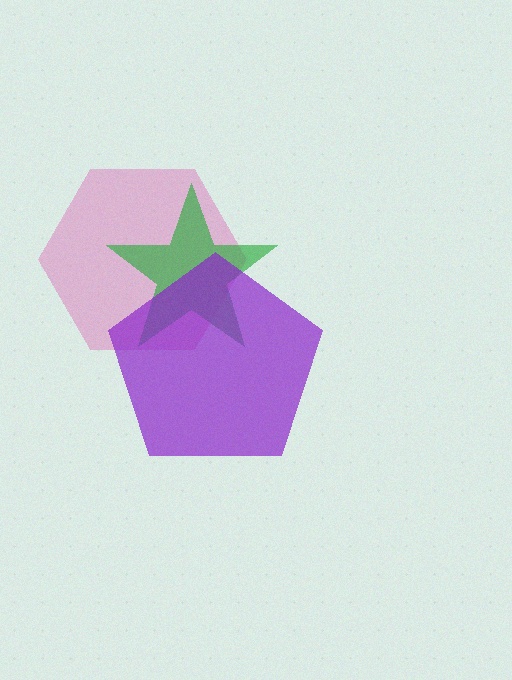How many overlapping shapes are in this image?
There are 3 overlapping shapes in the image.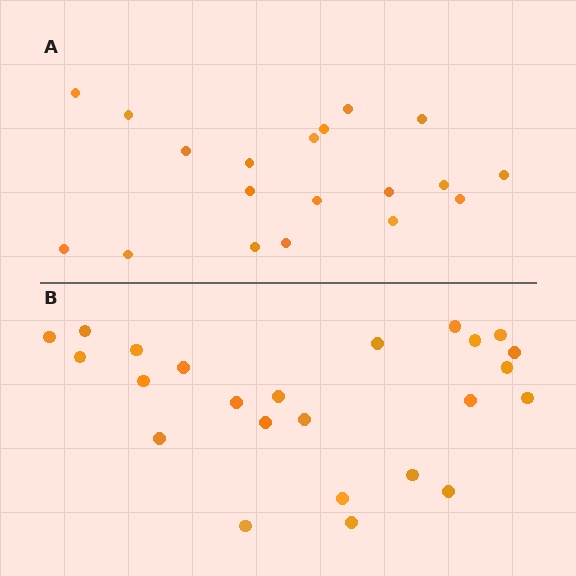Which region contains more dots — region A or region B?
Region B (the bottom region) has more dots.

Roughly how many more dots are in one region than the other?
Region B has about 5 more dots than region A.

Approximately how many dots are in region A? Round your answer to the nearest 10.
About 20 dots. (The exact count is 19, which rounds to 20.)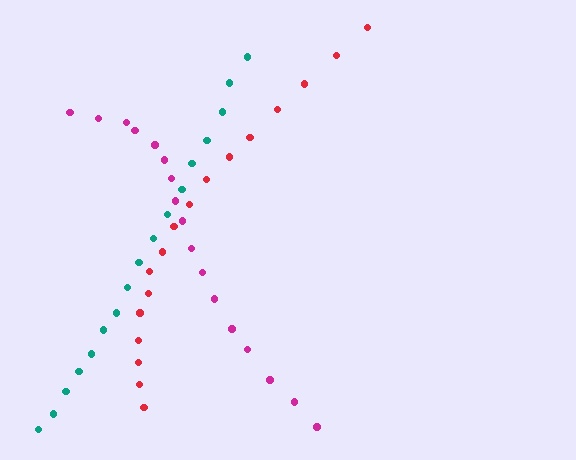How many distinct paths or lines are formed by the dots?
There are 3 distinct paths.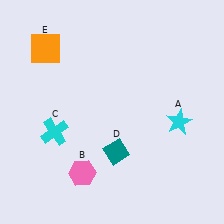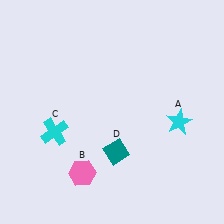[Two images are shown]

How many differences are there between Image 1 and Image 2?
There is 1 difference between the two images.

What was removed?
The orange square (E) was removed in Image 2.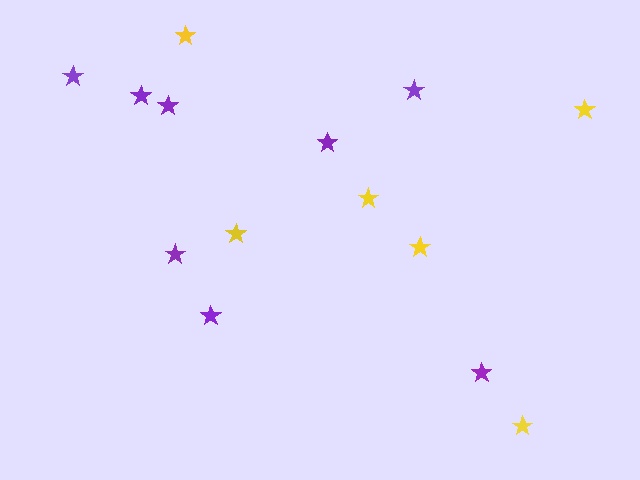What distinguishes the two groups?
There are 2 groups: one group of yellow stars (6) and one group of purple stars (8).